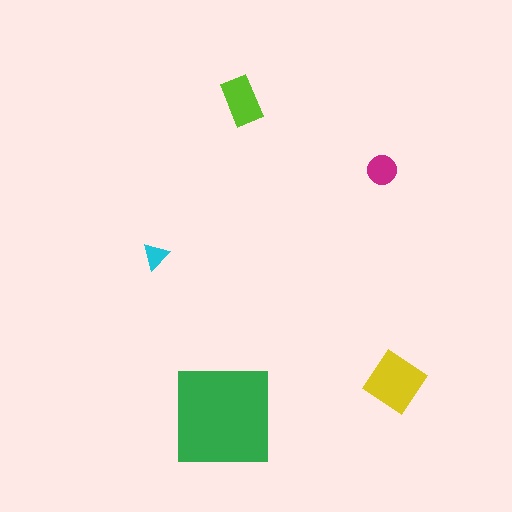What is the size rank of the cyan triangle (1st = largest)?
5th.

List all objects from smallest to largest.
The cyan triangle, the magenta circle, the lime rectangle, the yellow diamond, the green square.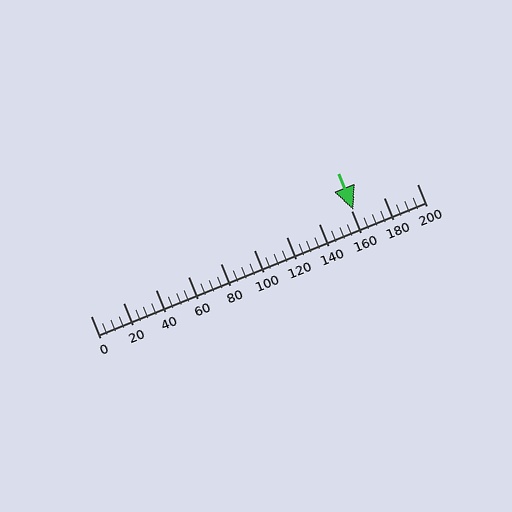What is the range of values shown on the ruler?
The ruler shows values from 0 to 200.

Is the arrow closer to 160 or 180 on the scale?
The arrow is closer to 160.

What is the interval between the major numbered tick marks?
The major tick marks are spaced 20 units apart.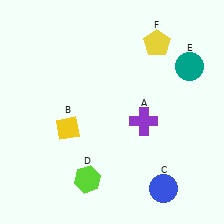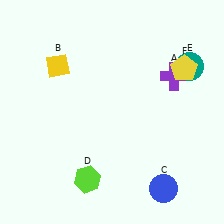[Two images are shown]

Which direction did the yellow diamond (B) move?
The yellow diamond (B) moved up.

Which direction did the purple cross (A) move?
The purple cross (A) moved up.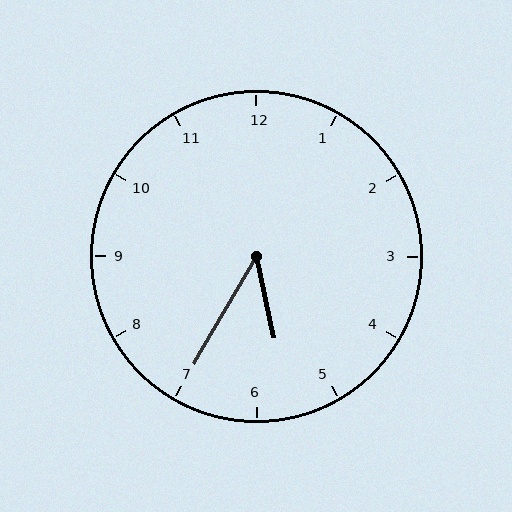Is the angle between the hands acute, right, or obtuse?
It is acute.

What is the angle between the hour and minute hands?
Approximately 42 degrees.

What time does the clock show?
5:35.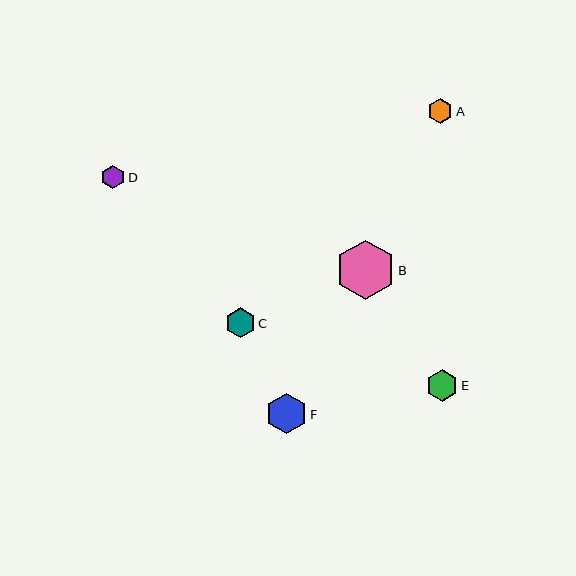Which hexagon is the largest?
Hexagon B is the largest with a size of approximately 60 pixels.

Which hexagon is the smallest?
Hexagon D is the smallest with a size of approximately 24 pixels.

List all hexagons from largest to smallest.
From largest to smallest: B, F, E, C, A, D.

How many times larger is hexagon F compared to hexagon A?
Hexagon F is approximately 1.6 times the size of hexagon A.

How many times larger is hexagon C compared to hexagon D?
Hexagon C is approximately 1.3 times the size of hexagon D.